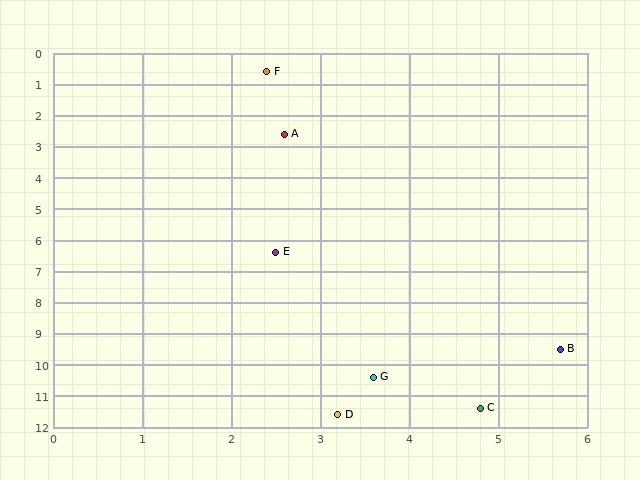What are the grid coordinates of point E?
Point E is at approximately (2.5, 6.4).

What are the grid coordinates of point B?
Point B is at approximately (5.7, 9.5).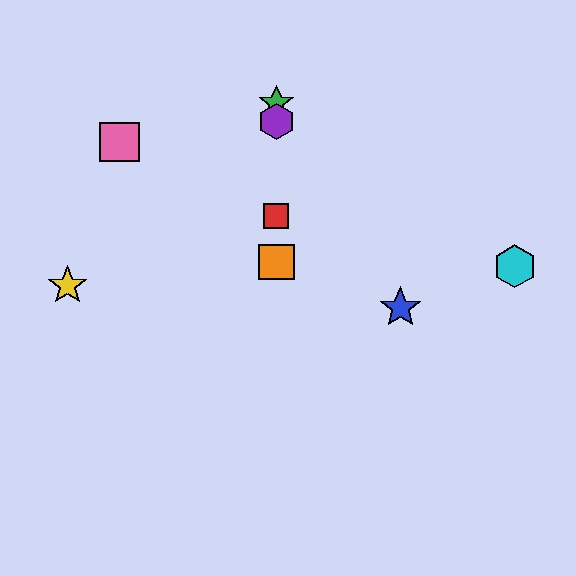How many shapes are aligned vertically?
4 shapes (the red square, the green star, the purple hexagon, the orange square) are aligned vertically.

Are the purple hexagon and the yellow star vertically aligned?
No, the purple hexagon is at x≈276 and the yellow star is at x≈67.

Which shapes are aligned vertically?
The red square, the green star, the purple hexagon, the orange square are aligned vertically.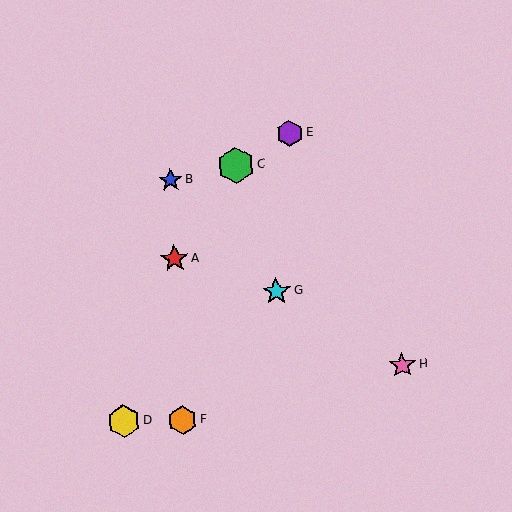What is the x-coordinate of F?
Object F is at x≈183.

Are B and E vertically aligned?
No, B is at x≈170 and E is at x≈290.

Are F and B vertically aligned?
Yes, both are at x≈183.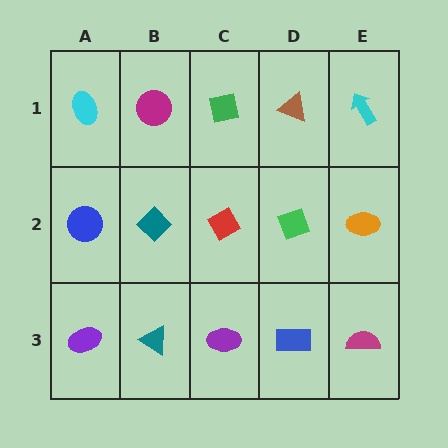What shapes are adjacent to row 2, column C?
A green square (row 1, column C), a purple ellipse (row 3, column C), a teal diamond (row 2, column B), a green diamond (row 2, column D).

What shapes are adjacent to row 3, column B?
A teal diamond (row 2, column B), a purple ellipse (row 3, column A), a purple ellipse (row 3, column C).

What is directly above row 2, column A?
A cyan ellipse.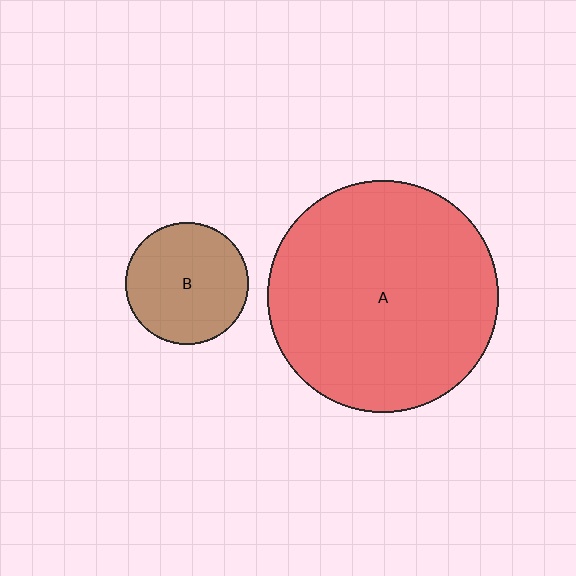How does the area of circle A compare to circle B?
Approximately 3.6 times.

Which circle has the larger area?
Circle A (red).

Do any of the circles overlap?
No, none of the circles overlap.